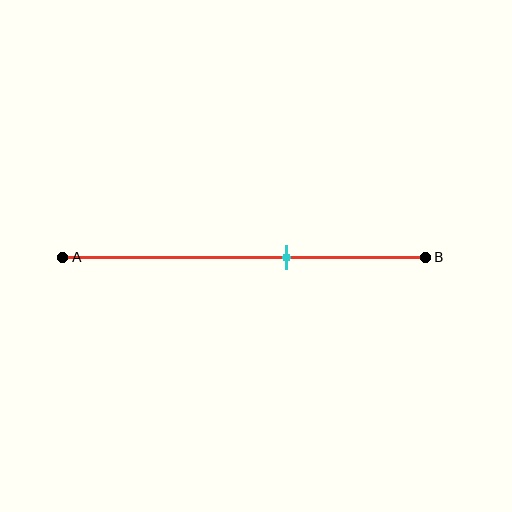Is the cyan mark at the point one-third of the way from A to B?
No, the mark is at about 60% from A, not at the 33% one-third point.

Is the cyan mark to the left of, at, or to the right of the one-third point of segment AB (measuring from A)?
The cyan mark is to the right of the one-third point of segment AB.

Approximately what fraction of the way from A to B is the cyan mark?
The cyan mark is approximately 60% of the way from A to B.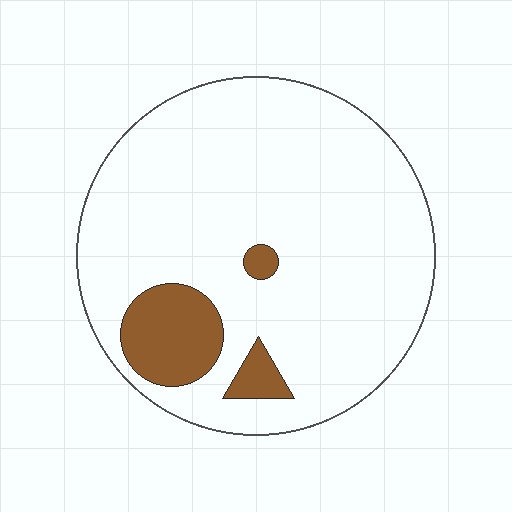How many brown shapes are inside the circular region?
3.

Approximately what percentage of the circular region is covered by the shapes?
Approximately 10%.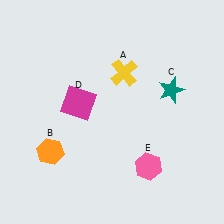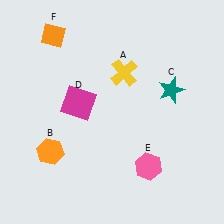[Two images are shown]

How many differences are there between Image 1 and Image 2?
There is 1 difference between the two images.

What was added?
An orange diamond (F) was added in Image 2.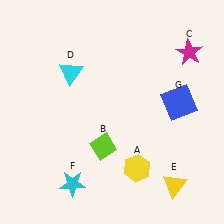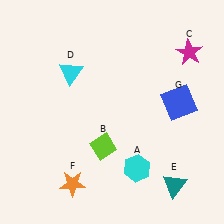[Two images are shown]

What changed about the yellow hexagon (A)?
In Image 1, A is yellow. In Image 2, it changed to cyan.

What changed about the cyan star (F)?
In Image 1, F is cyan. In Image 2, it changed to orange.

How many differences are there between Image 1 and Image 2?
There are 3 differences between the two images.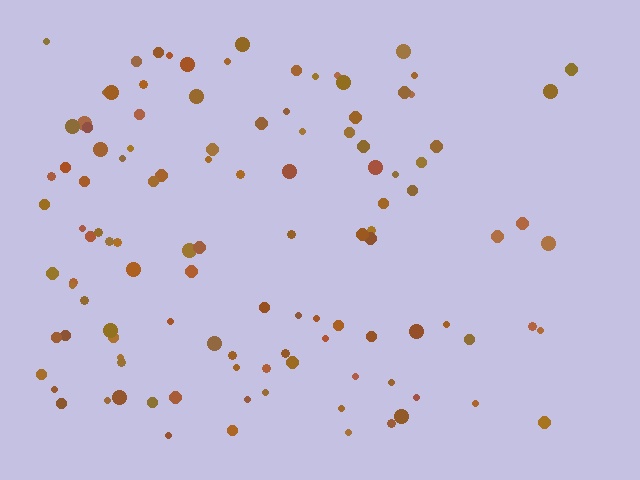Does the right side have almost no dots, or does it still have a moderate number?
Still a moderate number, just noticeably fewer than the left.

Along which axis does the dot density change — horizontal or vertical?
Horizontal.